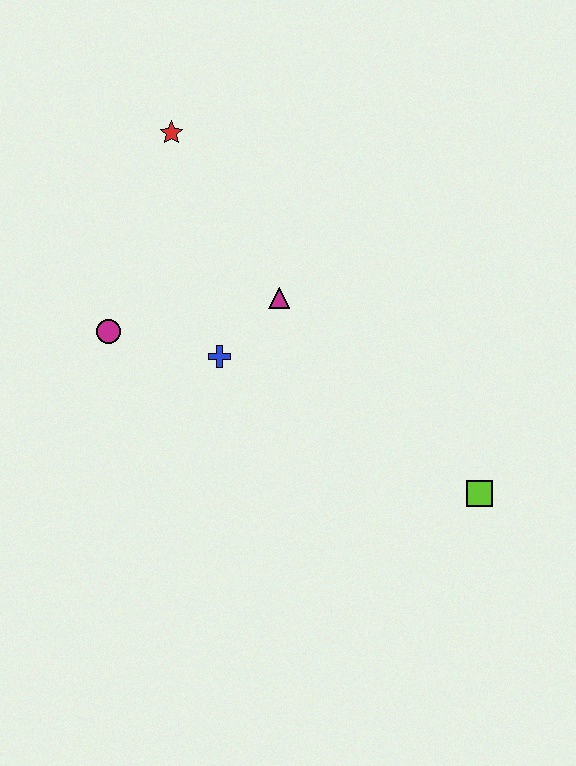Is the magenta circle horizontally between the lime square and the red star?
No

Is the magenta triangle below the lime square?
No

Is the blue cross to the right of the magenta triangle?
No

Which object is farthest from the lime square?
The red star is farthest from the lime square.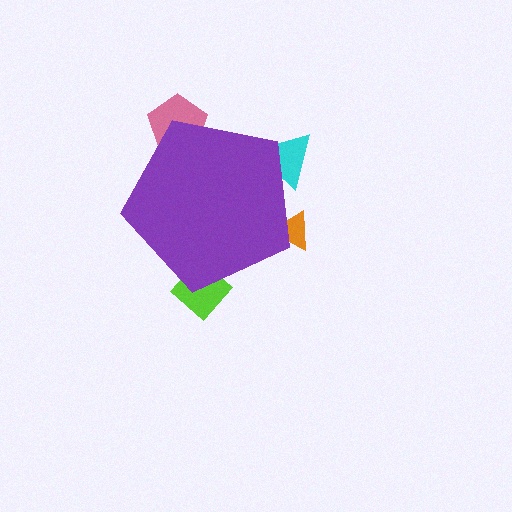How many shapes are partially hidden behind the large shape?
4 shapes are partially hidden.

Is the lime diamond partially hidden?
Yes, the lime diamond is partially hidden behind the purple pentagon.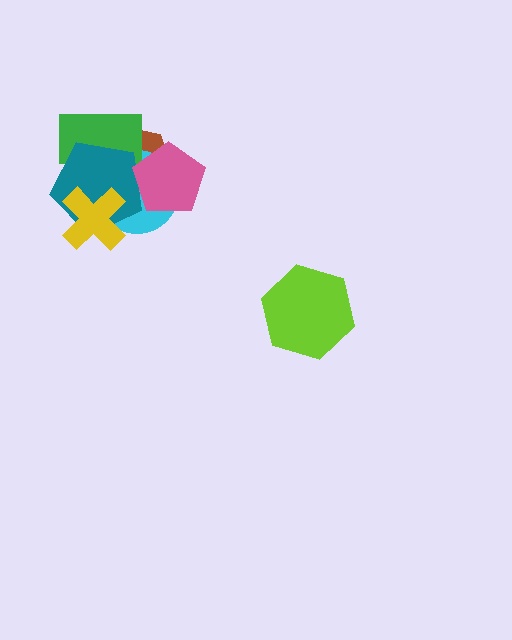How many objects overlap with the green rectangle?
3 objects overlap with the green rectangle.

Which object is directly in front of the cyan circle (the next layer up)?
The green rectangle is directly in front of the cyan circle.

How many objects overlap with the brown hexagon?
4 objects overlap with the brown hexagon.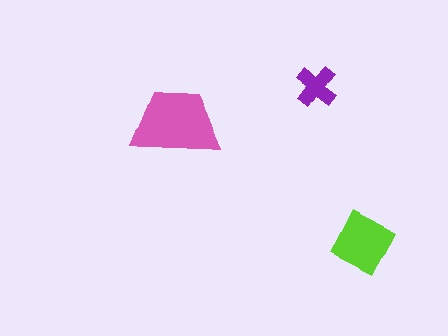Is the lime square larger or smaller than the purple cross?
Larger.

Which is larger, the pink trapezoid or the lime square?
The pink trapezoid.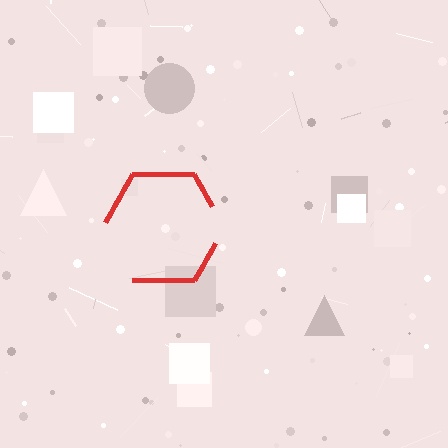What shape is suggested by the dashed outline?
The dashed outline suggests a hexagon.